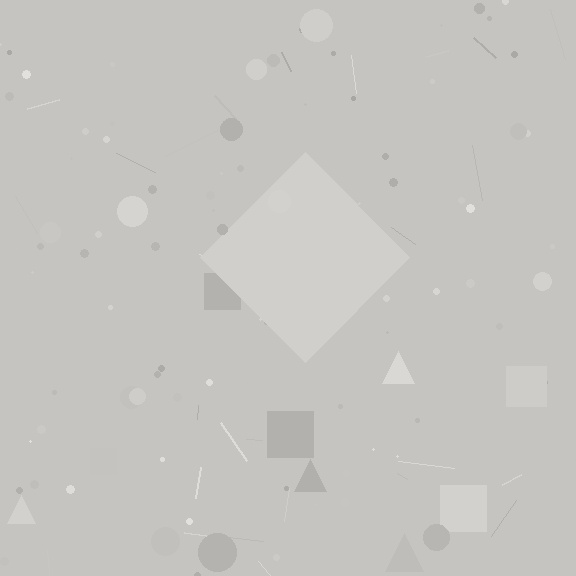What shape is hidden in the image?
A diamond is hidden in the image.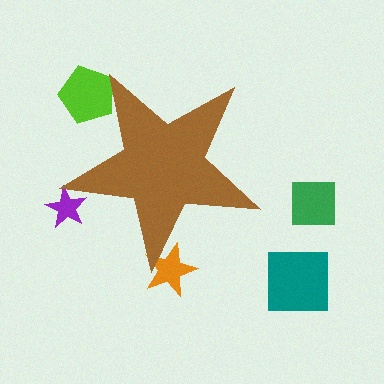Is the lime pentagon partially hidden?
Yes, the lime pentagon is partially hidden behind the brown star.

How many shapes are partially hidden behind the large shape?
3 shapes are partially hidden.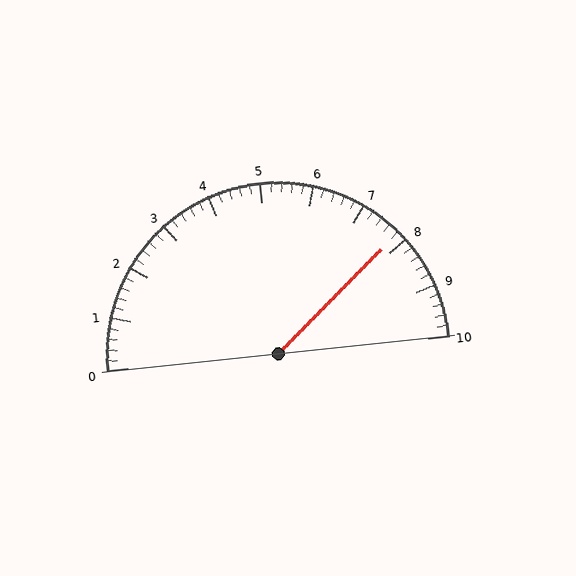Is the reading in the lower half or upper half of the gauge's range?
The reading is in the upper half of the range (0 to 10).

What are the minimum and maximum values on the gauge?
The gauge ranges from 0 to 10.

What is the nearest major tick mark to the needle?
The nearest major tick mark is 8.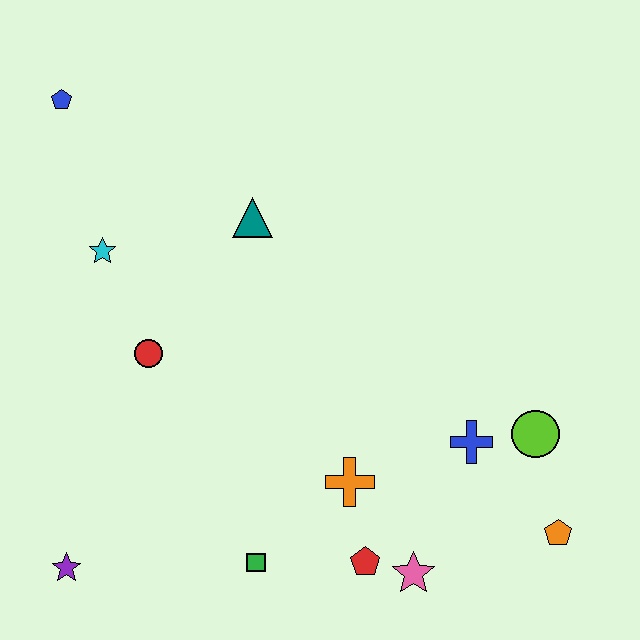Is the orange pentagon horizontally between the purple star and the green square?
No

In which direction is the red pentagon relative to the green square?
The red pentagon is to the right of the green square.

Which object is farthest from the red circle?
The orange pentagon is farthest from the red circle.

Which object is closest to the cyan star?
The red circle is closest to the cyan star.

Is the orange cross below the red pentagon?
No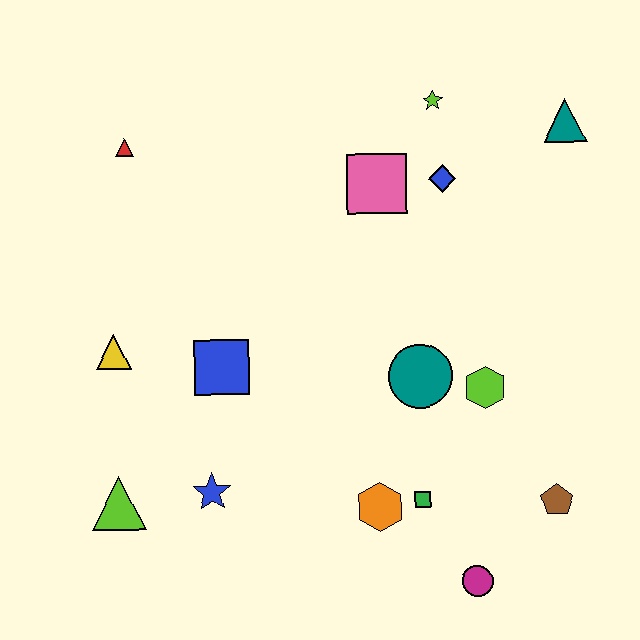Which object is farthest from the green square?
The red triangle is farthest from the green square.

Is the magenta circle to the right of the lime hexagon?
No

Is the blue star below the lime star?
Yes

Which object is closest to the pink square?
The blue diamond is closest to the pink square.